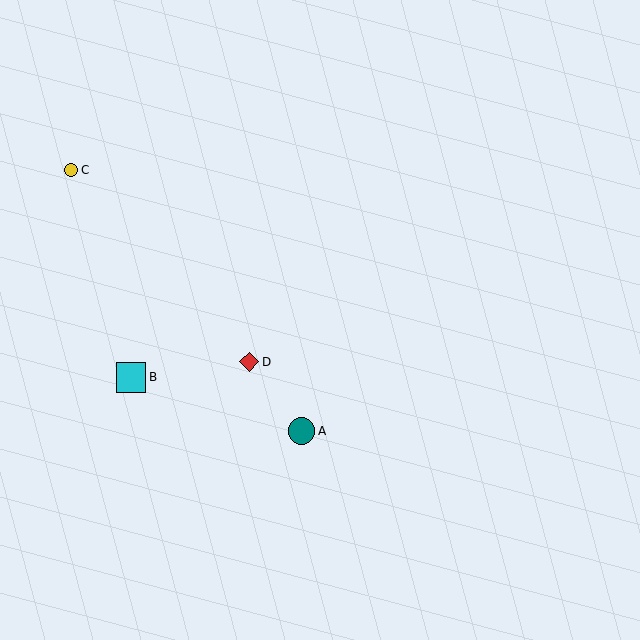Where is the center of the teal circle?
The center of the teal circle is at (302, 431).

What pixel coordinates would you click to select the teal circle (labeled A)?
Click at (302, 431) to select the teal circle A.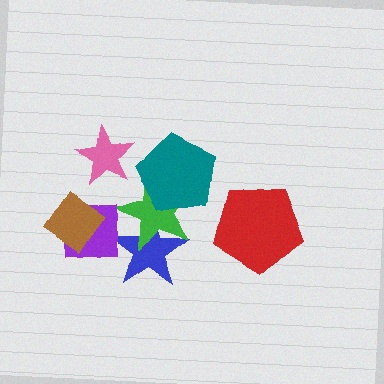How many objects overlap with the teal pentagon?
1 object overlaps with the teal pentagon.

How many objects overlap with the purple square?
3 objects overlap with the purple square.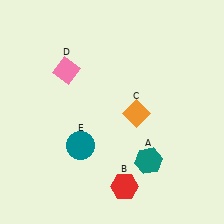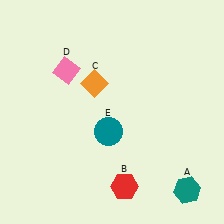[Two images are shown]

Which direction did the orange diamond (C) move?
The orange diamond (C) moved left.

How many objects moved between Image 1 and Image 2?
3 objects moved between the two images.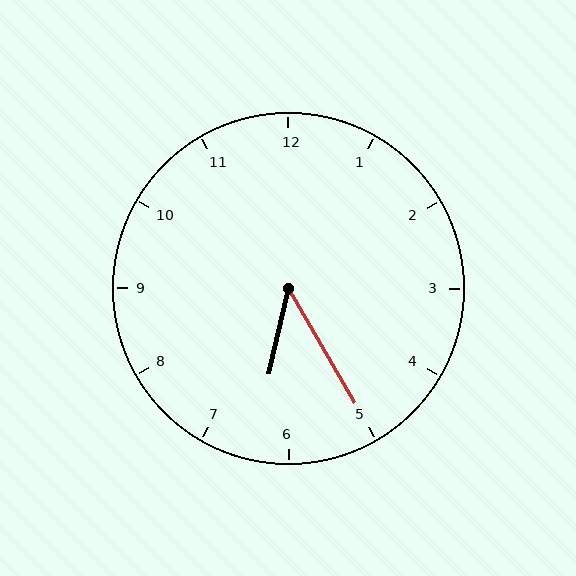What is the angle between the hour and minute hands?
Approximately 42 degrees.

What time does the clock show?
6:25.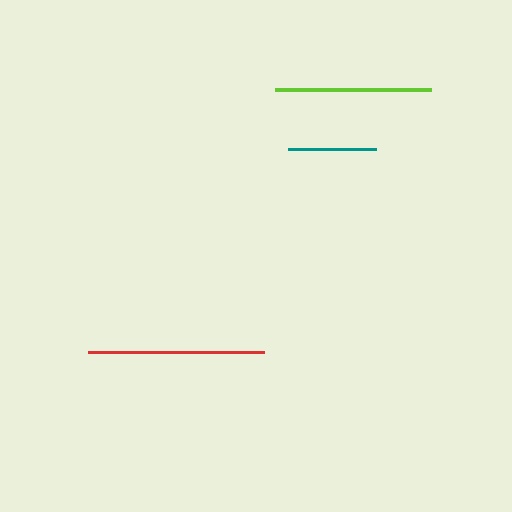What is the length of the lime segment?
The lime segment is approximately 156 pixels long.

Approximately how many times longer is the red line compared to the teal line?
The red line is approximately 2.0 times the length of the teal line.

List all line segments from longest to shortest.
From longest to shortest: red, lime, teal.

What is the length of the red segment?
The red segment is approximately 176 pixels long.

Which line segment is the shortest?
The teal line is the shortest at approximately 88 pixels.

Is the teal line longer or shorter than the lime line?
The lime line is longer than the teal line.